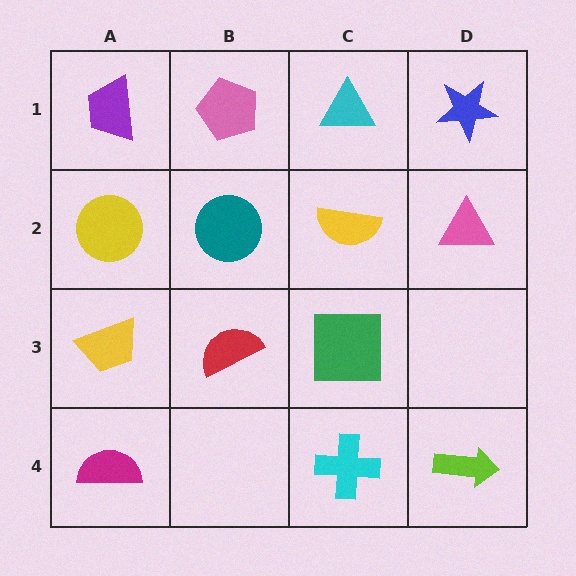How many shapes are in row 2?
4 shapes.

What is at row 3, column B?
A red semicircle.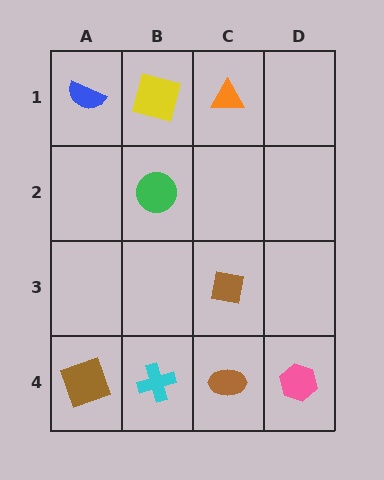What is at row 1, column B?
A yellow square.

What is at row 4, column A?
A brown square.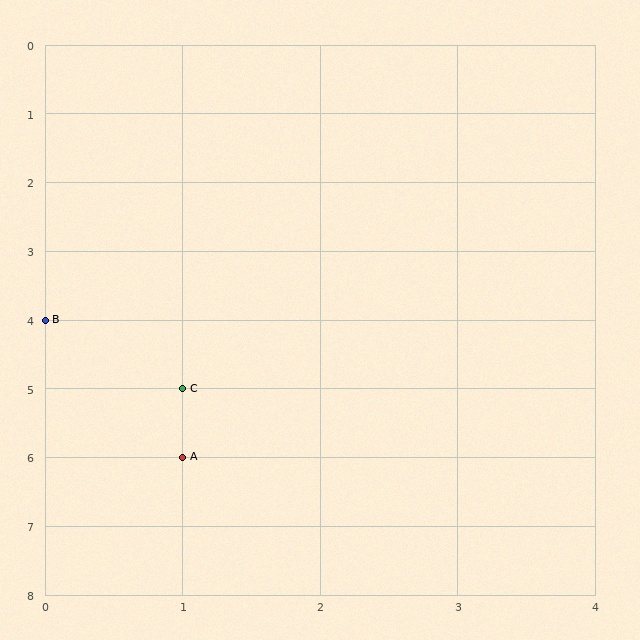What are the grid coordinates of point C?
Point C is at grid coordinates (1, 5).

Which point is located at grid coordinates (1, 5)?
Point C is at (1, 5).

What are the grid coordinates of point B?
Point B is at grid coordinates (0, 4).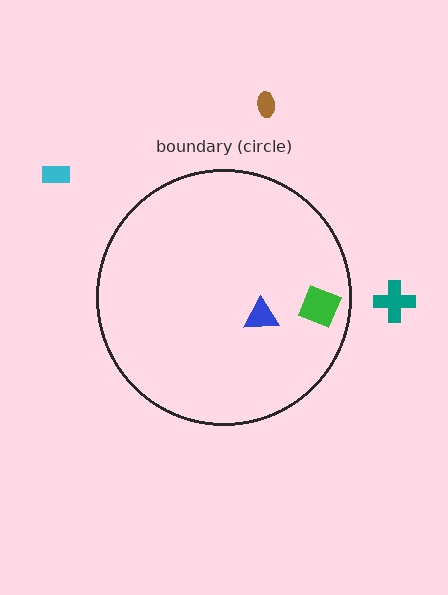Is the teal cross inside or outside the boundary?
Outside.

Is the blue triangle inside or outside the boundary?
Inside.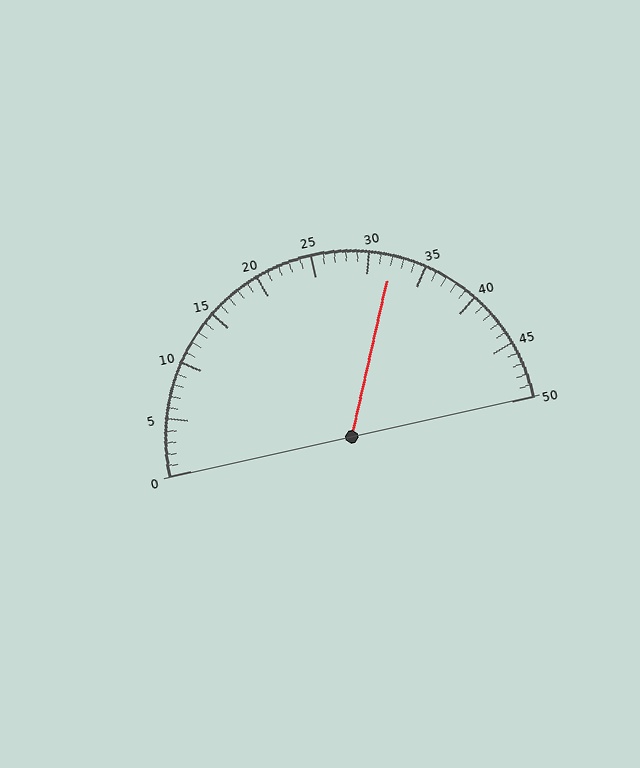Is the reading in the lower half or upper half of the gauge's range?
The reading is in the upper half of the range (0 to 50).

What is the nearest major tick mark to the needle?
The nearest major tick mark is 30.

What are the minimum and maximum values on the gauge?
The gauge ranges from 0 to 50.